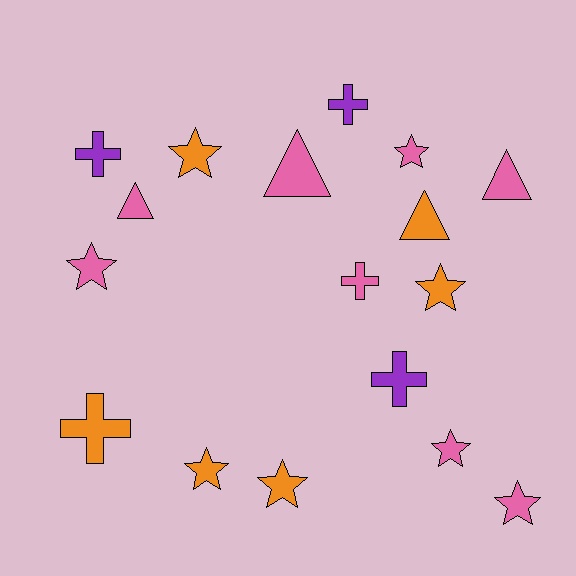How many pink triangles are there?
There are 3 pink triangles.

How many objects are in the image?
There are 17 objects.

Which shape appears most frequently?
Star, with 8 objects.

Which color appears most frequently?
Pink, with 8 objects.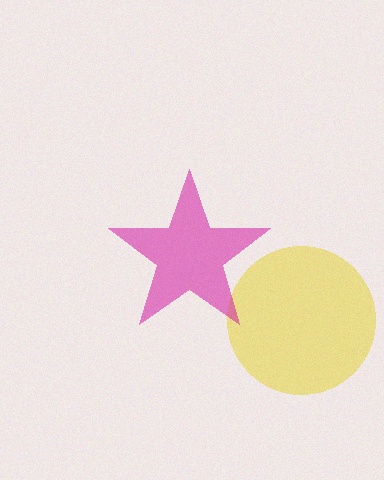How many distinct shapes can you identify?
There are 2 distinct shapes: a yellow circle, a magenta star.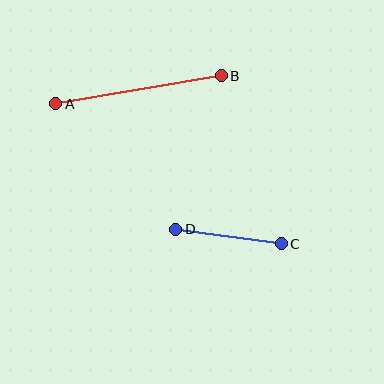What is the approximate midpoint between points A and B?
The midpoint is at approximately (138, 90) pixels.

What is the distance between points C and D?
The distance is approximately 107 pixels.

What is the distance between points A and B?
The distance is approximately 168 pixels.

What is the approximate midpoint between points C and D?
The midpoint is at approximately (228, 236) pixels.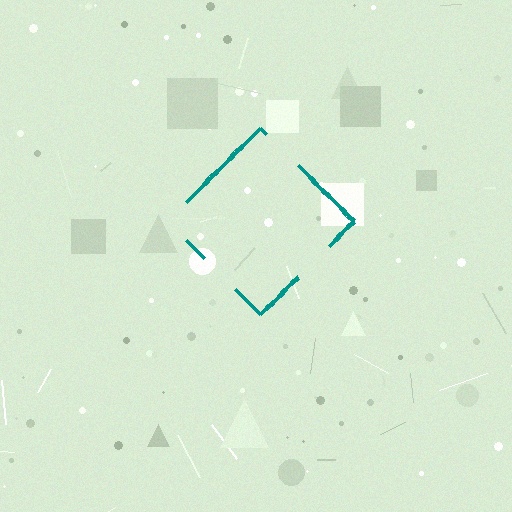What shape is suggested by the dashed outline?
The dashed outline suggests a diamond.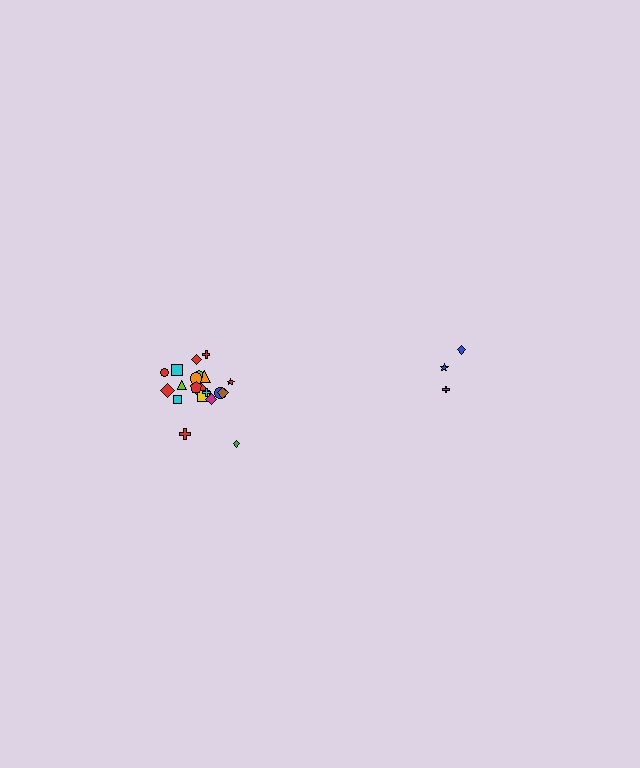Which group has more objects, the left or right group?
The left group.